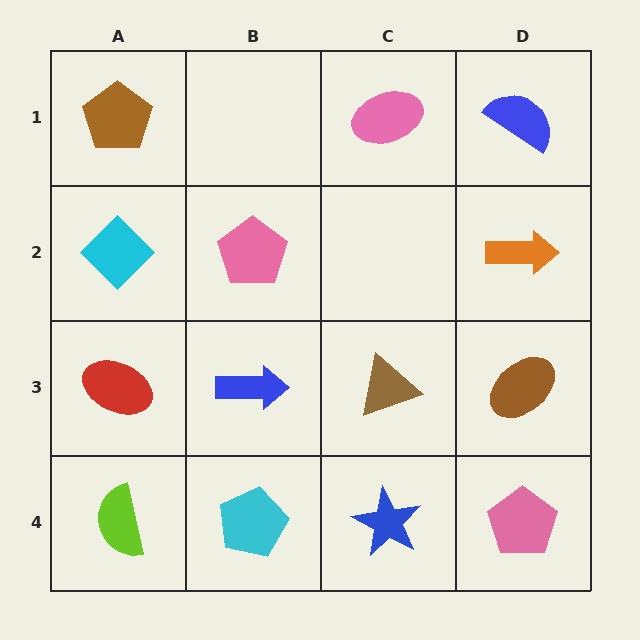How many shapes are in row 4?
4 shapes.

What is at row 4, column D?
A pink pentagon.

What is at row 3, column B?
A blue arrow.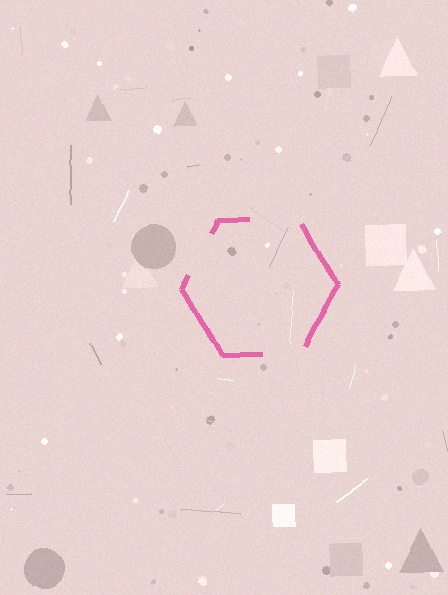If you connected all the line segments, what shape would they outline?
They would outline a hexagon.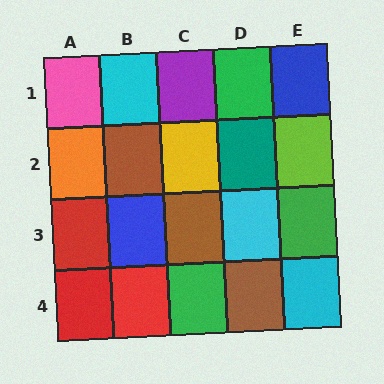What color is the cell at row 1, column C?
Purple.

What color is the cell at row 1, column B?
Cyan.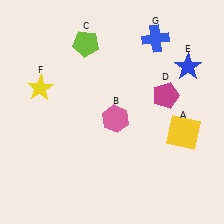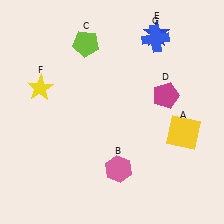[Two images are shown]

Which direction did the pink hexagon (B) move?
The pink hexagon (B) moved down.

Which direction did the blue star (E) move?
The blue star (E) moved up.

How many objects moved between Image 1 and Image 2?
2 objects moved between the two images.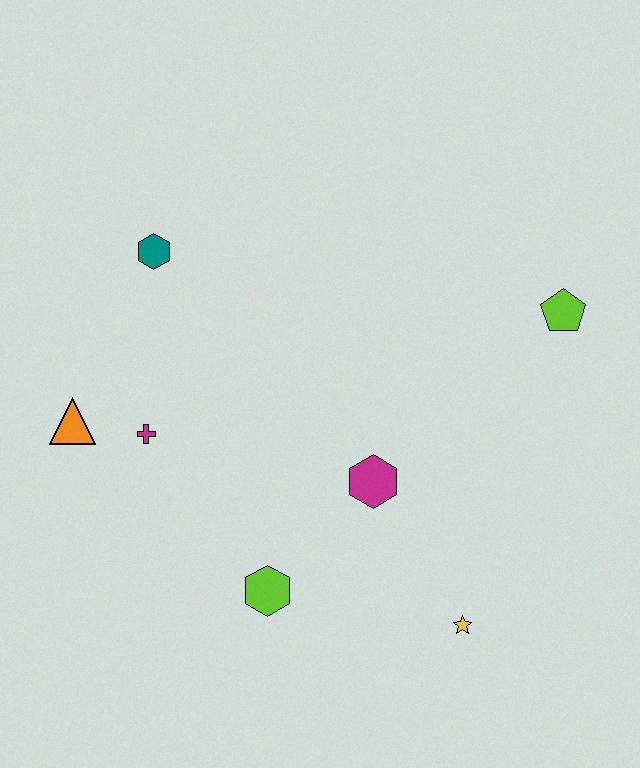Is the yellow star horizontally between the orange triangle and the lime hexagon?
No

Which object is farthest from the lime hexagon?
The lime pentagon is farthest from the lime hexagon.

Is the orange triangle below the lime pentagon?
Yes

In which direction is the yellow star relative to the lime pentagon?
The yellow star is below the lime pentagon.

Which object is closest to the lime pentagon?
The magenta hexagon is closest to the lime pentagon.